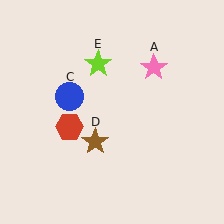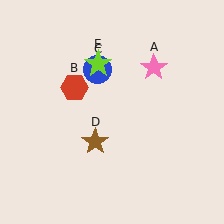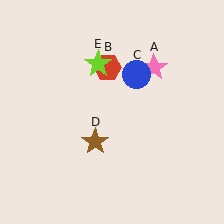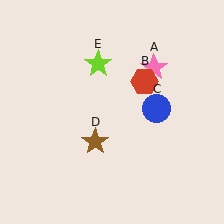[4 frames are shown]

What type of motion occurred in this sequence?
The red hexagon (object B), blue circle (object C) rotated clockwise around the center of the scene.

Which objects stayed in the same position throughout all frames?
Pink star (object A) and brown star (object D) and lime star (object E) remained stationary.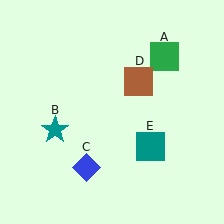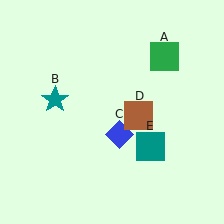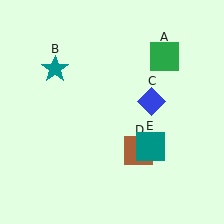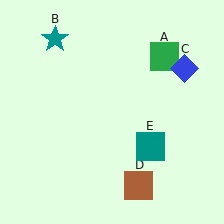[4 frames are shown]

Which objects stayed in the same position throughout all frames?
Green square (object A) and teal square (object E) remained stationary.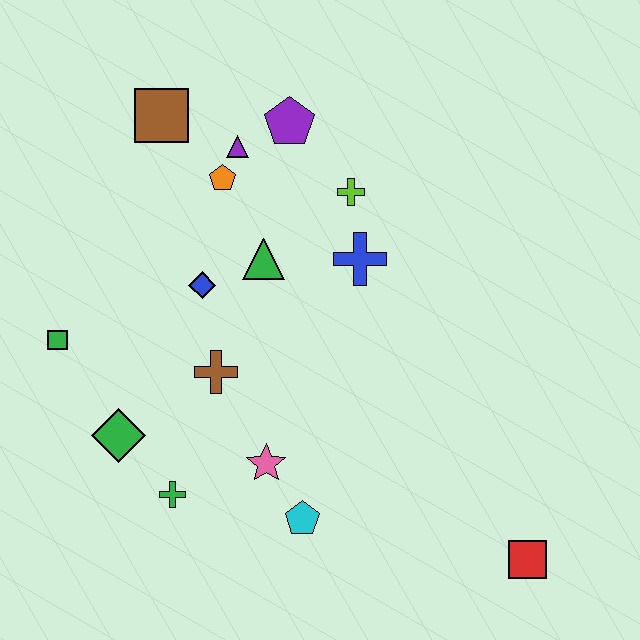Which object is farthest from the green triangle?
The red square is farthest from the green triangle.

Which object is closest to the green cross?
The green diamond is closest to the green cross.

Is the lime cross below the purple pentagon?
Yes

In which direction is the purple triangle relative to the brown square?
The purple triangle is to the right of the brown square.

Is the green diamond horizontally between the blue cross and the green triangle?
No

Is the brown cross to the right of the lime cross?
No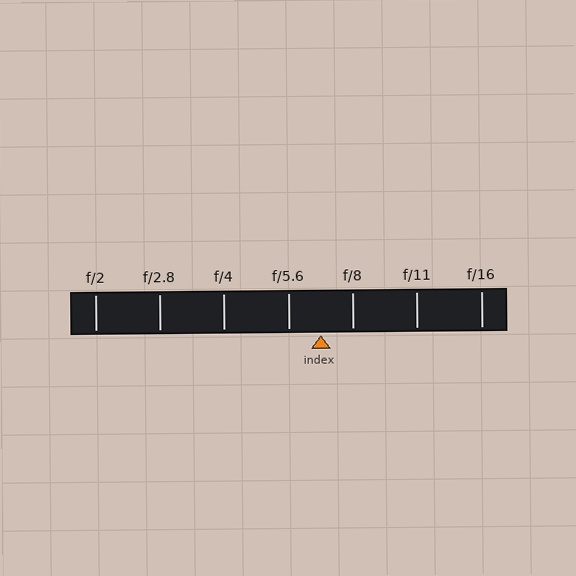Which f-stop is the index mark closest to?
The index mark is closest to f/8.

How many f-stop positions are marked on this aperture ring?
There are 7 f-stop positions marked.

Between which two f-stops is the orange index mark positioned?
The index mark is between f/5.6 and f/8.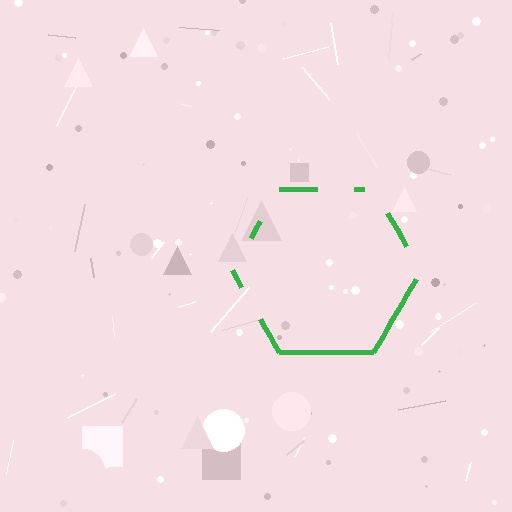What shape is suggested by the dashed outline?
The dashed outline suggests a hexagon.